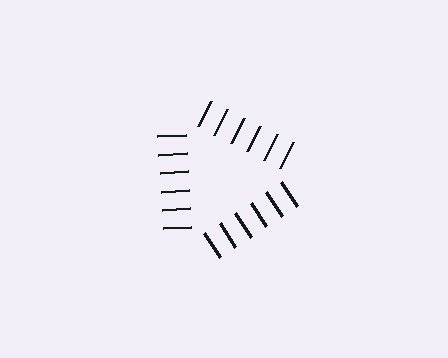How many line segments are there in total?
18 — 6 along each of the 3 edges.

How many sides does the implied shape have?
3 sides — the line-ends trace a triangle.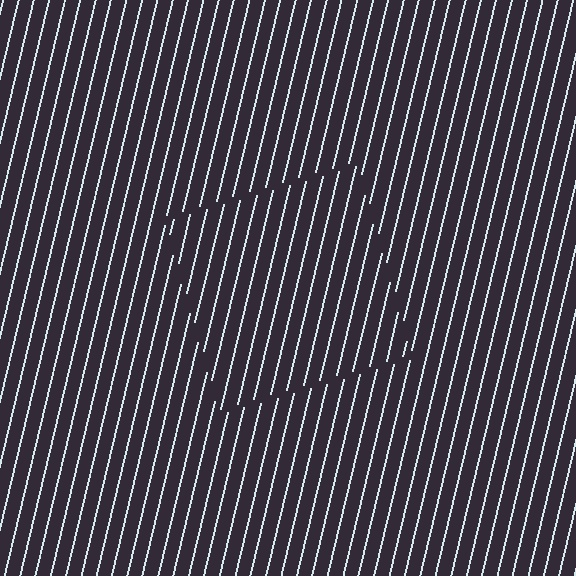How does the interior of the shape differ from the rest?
The interior of the shape contains the same grating, shifted by half a period — the contour is defined by the phase discontinuity where line-ends from the inner and outer gratings abut.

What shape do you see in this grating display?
An illusory square. The interior of the shape contains the same grating, shifted by half a period — the contour is defined by the phase discontinuity where line-ends from the inner and outer gratings abut.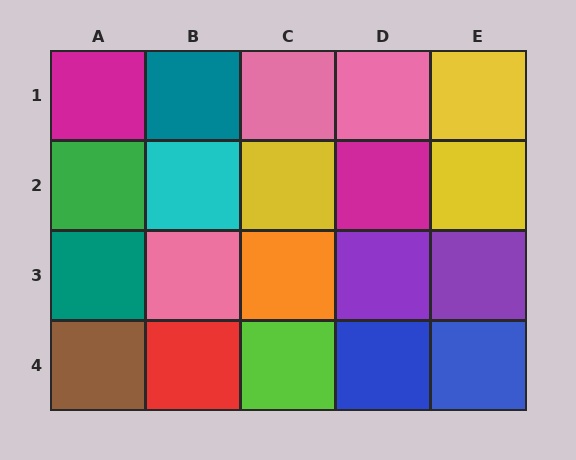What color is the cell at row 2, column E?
Yellow.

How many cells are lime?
1 cell is lime.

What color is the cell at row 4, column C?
Lime.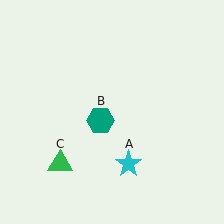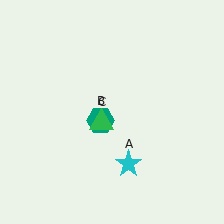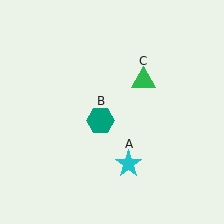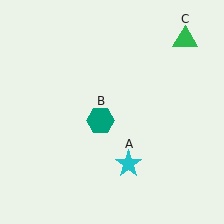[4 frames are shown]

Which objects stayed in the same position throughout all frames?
Cyan star (object A) and teal hexagon (object B) remained stationary.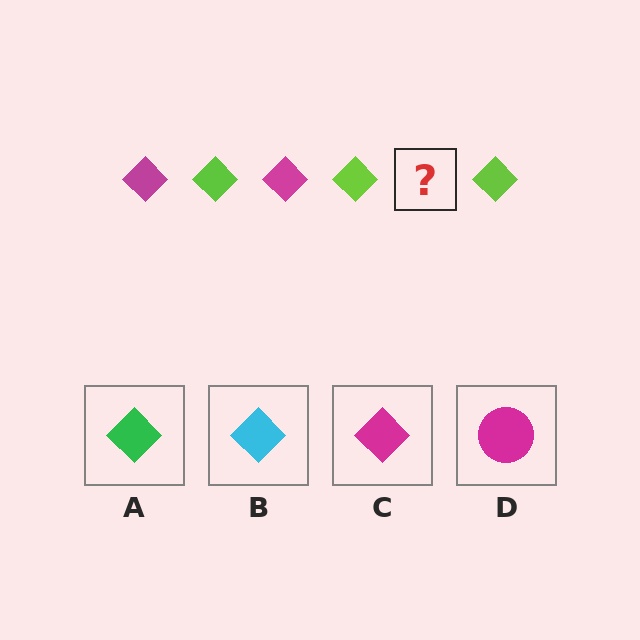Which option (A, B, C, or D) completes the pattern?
C.